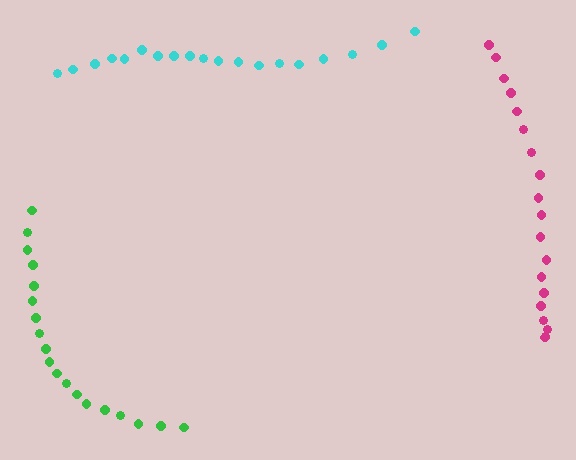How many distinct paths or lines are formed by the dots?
There are 3 distinct paths.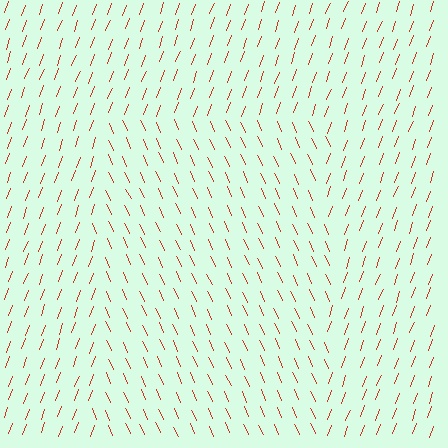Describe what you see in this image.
The image is filled with small red line segments. A rectangle region in the image has lines oriented differently from the surrounding lines, creating a visible texture boundary.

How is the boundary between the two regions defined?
The boundary is defined purely by a change in line orientation (approximately 45 degrees difference). All lines are the same color and thickness.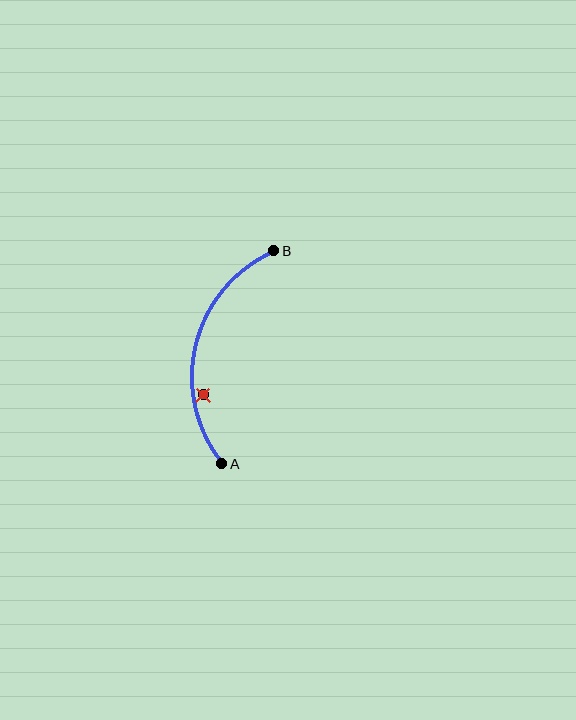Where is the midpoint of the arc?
The arc midpoint is the point on the curve farthest from the straight line joining A and B. It sits to the left of that line.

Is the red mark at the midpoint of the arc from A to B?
No — the red mark does not lie on the arc at all. It sits slightly inside the curve.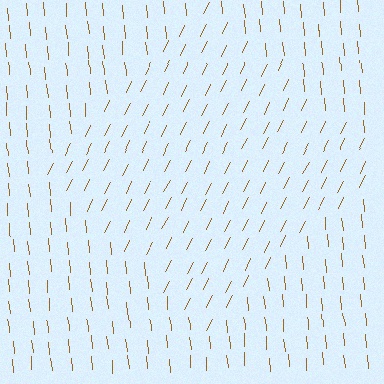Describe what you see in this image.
The image is filled with small brown line segments. A diamond region in the image has lines oriented differently from the surrounding lines, creating a visible texture boundary.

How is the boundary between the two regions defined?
The boundary is defined purely by a change in line orientation (approximately 32 degrees difference). All lines are the same color and thickness.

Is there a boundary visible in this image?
Yes, there is a texture boundary formed by a change in line orientation.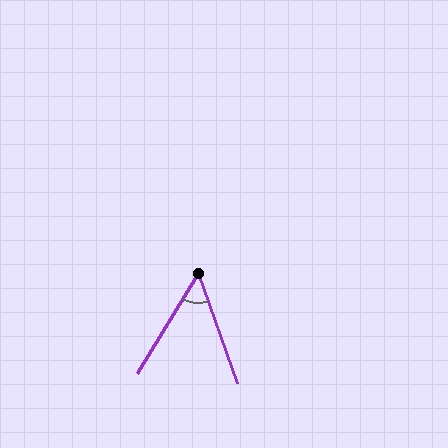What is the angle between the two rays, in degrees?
Approximately 51 degrees.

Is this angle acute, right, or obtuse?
It is acute.